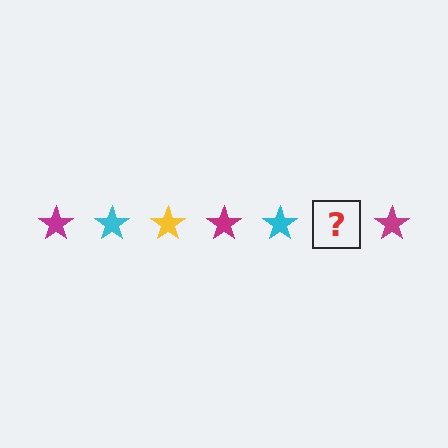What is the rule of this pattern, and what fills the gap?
The rule is that the pattern cycles through magenta, cyan, yellow stars. The gap should be filled with a yellow star.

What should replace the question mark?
The question mark should be replaced with a yellow star.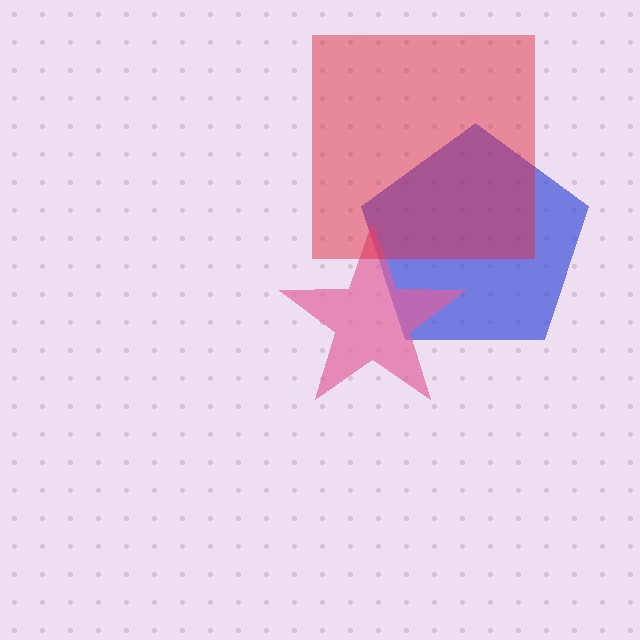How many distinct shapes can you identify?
There are 3 distinct shapes: a blue pentagon, a pink star, a red square.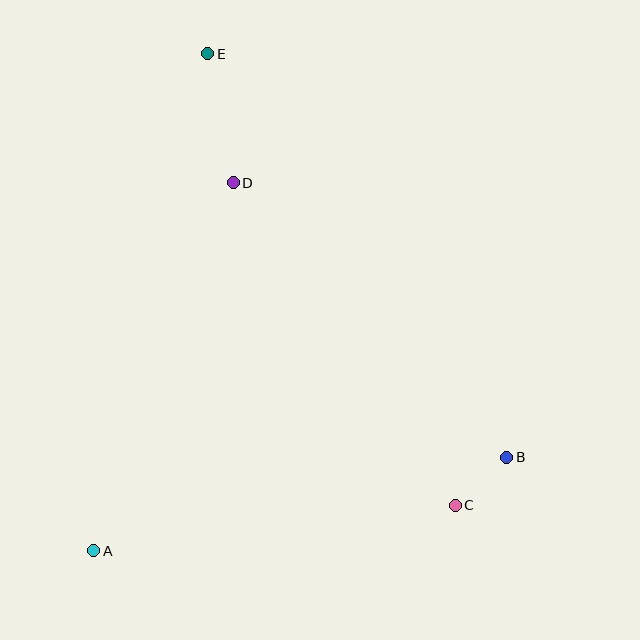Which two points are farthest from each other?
Points C and E are farthest from each other.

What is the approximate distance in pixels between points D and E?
The distance between D and E is approximately 131 pixels.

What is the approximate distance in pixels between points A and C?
The distance between A and C is approximately 364 pixels.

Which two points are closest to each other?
Points B and C are closest to each other.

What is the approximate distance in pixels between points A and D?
The distance between A and D is approximately 394 pixels.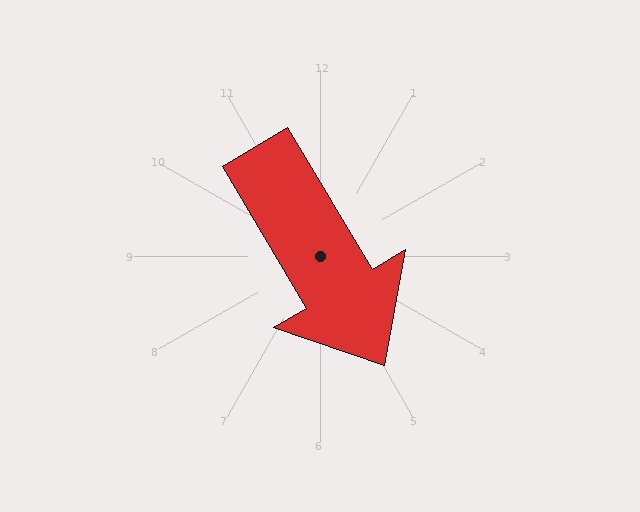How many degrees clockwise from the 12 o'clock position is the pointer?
Approximately 149 degrees.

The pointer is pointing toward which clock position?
Roughly 5 o'clock.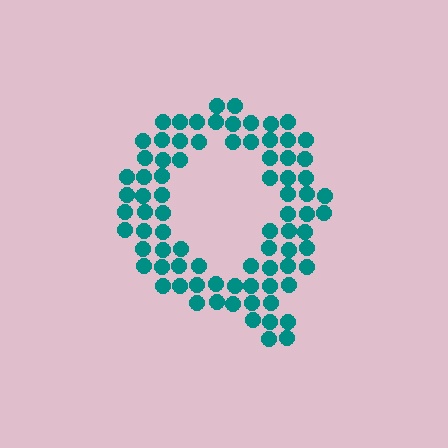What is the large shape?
The large shape is the letter Q.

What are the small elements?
The small elements are circles.